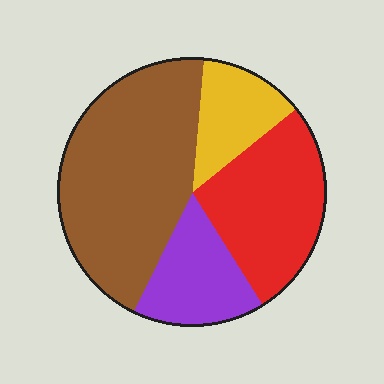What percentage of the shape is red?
Red takes up about one quarter (1/4) of the shape.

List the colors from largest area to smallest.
From largest to smallest: brown, red, purple, yellow.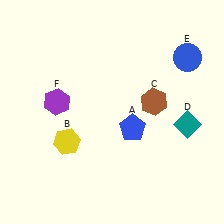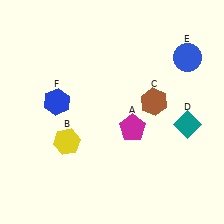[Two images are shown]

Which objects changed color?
A changed from blue to magenta. F changed from purple to blue.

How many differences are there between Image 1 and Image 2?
There are 2 differences between the two images.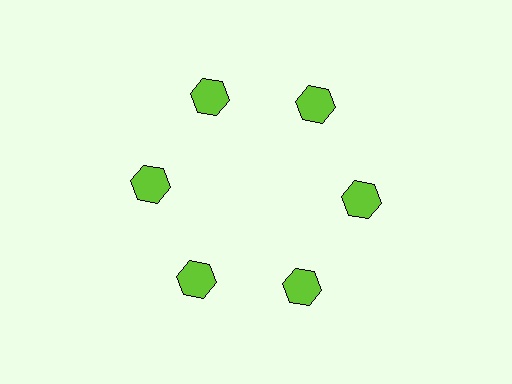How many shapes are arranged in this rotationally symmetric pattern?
There are 6 shapes, arranged in 6 groups of 1.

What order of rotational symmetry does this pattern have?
This pattern has 6-fold rotational symmetry.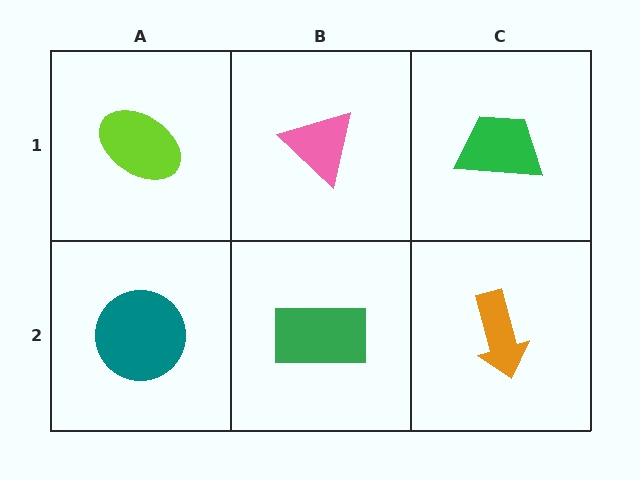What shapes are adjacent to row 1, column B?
A green rectangle (row 2, column B), a lime ellipse (row 1, column A), a green trapezoid (row 1, column C).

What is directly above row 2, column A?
A lime ellipse.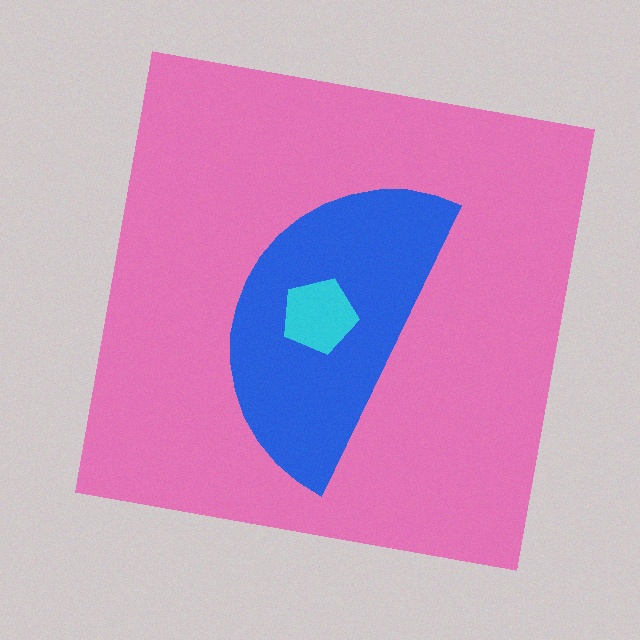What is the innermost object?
The cyan pentagon.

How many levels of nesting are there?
3.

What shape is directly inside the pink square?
The blue semicircle.